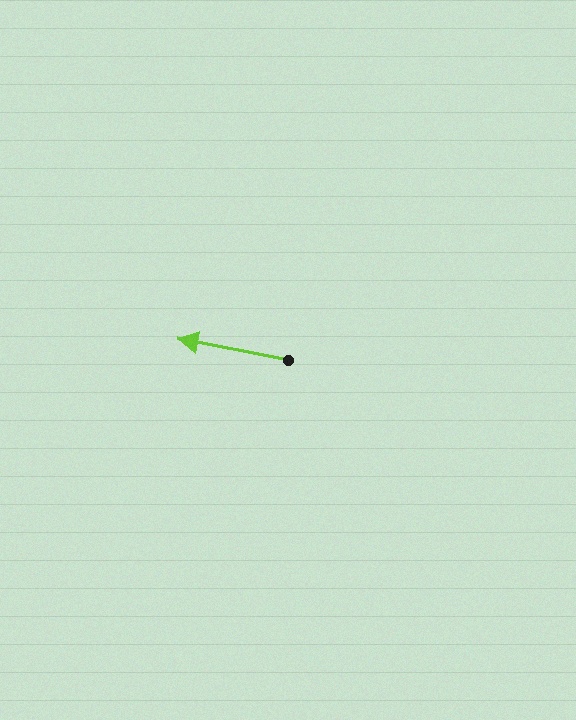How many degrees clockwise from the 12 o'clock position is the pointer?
Approximately 281 degrees.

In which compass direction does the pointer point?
West.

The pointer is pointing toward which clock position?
Roughly 9 o'clock.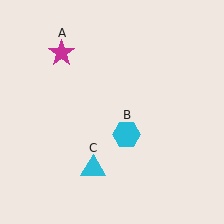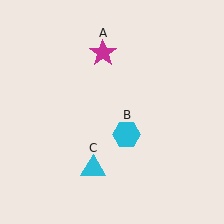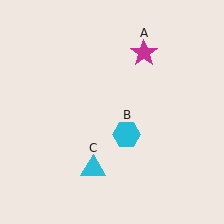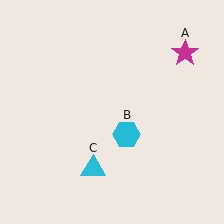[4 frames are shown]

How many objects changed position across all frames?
1 object changed position: magenta star (object A).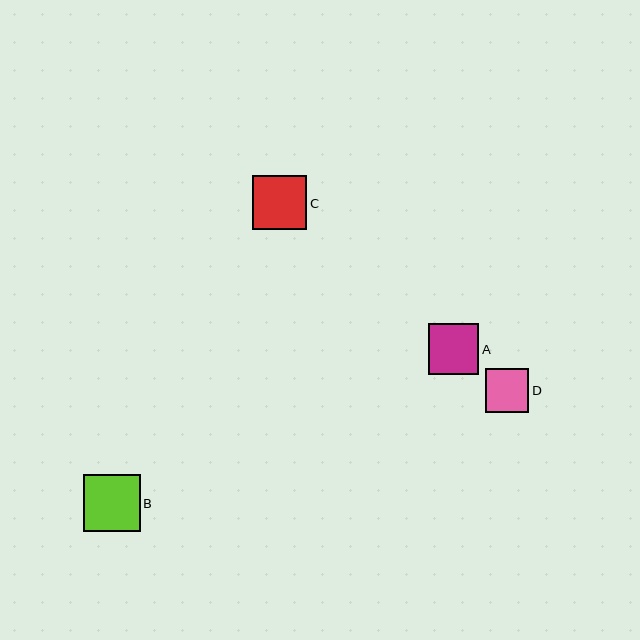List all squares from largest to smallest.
From largest to smallest: B, C, A, D.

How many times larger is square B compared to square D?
Square B is approximately 1.3 times the size of square D.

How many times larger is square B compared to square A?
Square B is approximately 1.1 times the size of square A.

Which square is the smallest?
Square D is the smallest with a size of approximately 44 pixels.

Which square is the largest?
Square B is the largest with a size of approximately 57 pixels.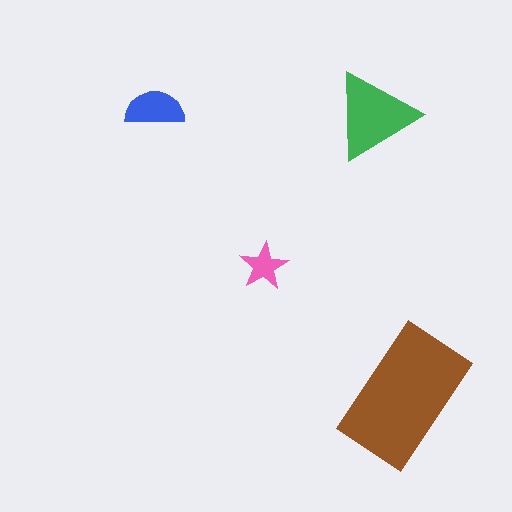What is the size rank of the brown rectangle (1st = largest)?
1st.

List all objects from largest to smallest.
The brown rectangle, the green triangle, the blue semicircle, the pink star.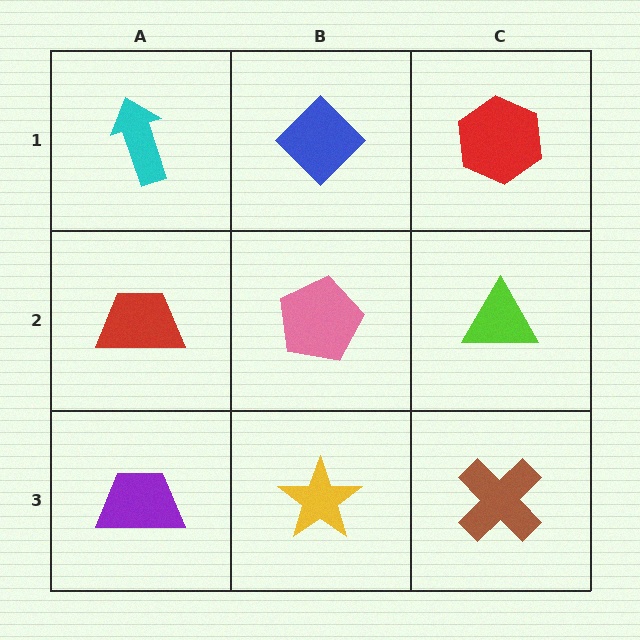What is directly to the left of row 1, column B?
A cyan arrow.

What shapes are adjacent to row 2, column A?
A cyan arrow (row 1, column A), a purple trapezoid (row 3, column A), a pink pentagon (row 2, column B).